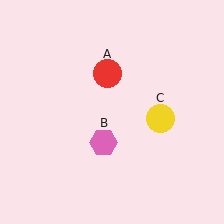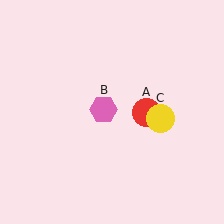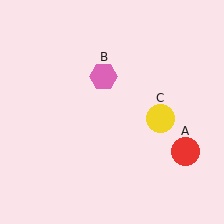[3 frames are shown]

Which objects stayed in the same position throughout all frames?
Yellow circle (object C) remained stationary.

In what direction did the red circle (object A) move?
The red circle (object A) moved down and to the right.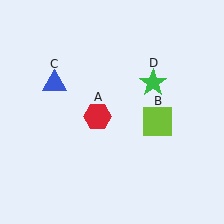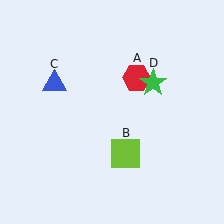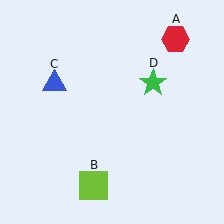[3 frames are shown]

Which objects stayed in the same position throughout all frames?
Blue triangle (object C) and green star (object D) remained stationary.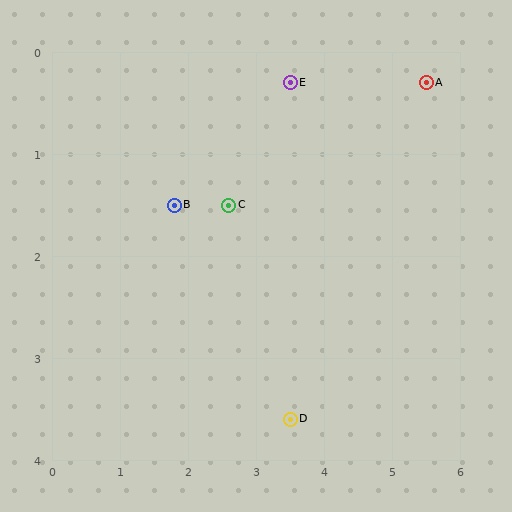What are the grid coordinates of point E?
Point E is at approximately (3.5, 0.3).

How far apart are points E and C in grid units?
Points E and C are about 1.5 grid units apart.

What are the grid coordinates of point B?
Point B is at approximately (1.8, 1.5).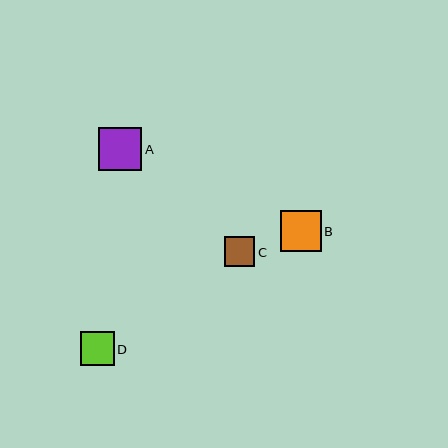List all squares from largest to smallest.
From largest to smallest: A, B, D, C.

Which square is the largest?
Square A is the largest with a size of approximately 43 pixels.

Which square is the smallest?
Square C is the smallest with a size of approximately 30 pixels.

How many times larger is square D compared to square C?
Square D is approximately 1.1 times the size of square C.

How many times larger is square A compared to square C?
Square A is approximately 1.4 times the size of square C.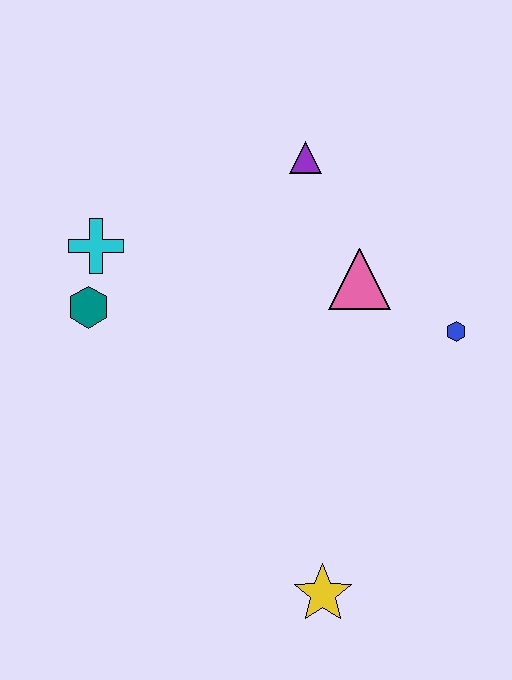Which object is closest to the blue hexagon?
The pink triangle is closest to the blue hexagon.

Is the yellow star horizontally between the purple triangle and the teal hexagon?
No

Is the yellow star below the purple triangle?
Yes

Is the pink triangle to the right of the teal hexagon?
Yes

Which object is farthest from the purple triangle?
The yellow star is farthest from the purple triangle.